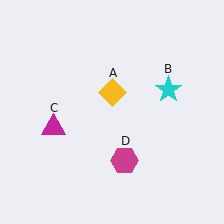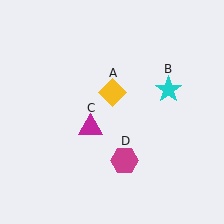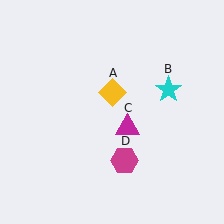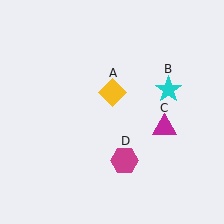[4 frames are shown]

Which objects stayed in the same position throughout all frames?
Yellow diamond (object A) and cyan star (object B) and magenta hexagon (object D) remained stationary.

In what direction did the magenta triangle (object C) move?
The magenta triangle (object C) moved right.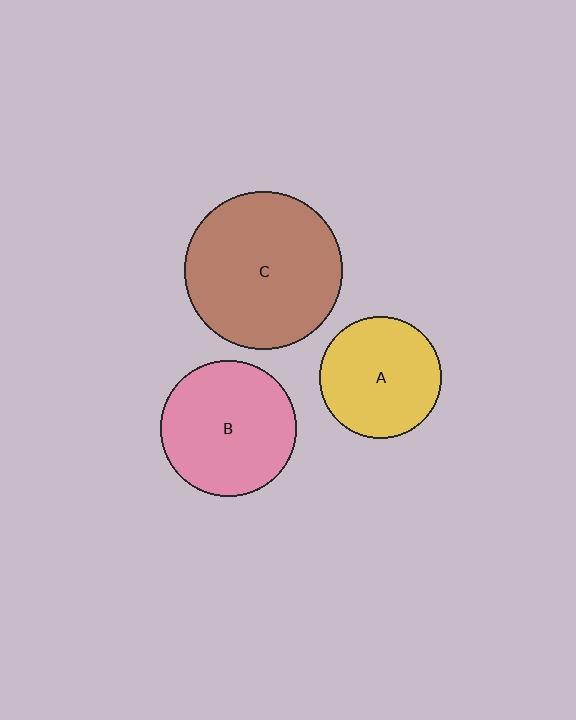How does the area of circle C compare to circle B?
Approximately 1.3 times.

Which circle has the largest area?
Circle C (brown).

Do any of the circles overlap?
No, none of the circles overlap.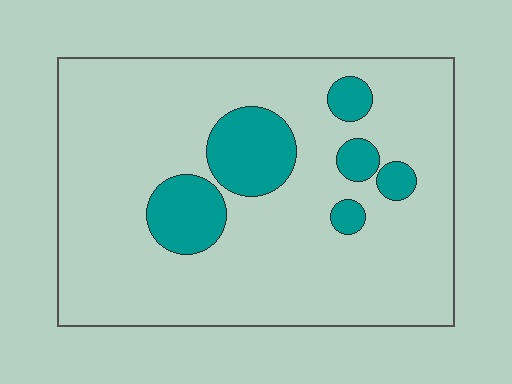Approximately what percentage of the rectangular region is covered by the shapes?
Approximately 15%.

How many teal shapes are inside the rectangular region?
6.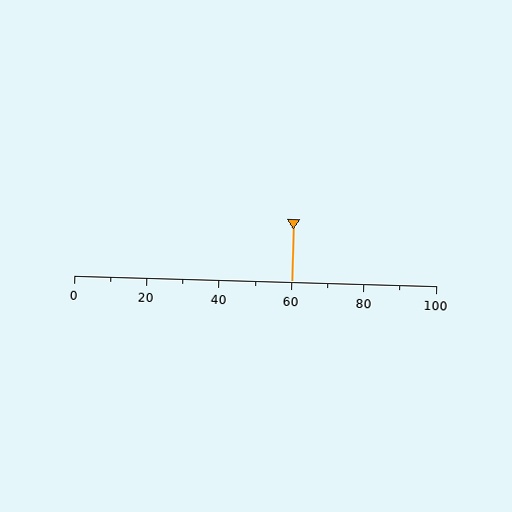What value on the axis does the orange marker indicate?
The marker indicates approximately 60.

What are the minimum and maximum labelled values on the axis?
The axis runs from 0 to 100.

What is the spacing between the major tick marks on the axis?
The major ticks are spaced 20 apart.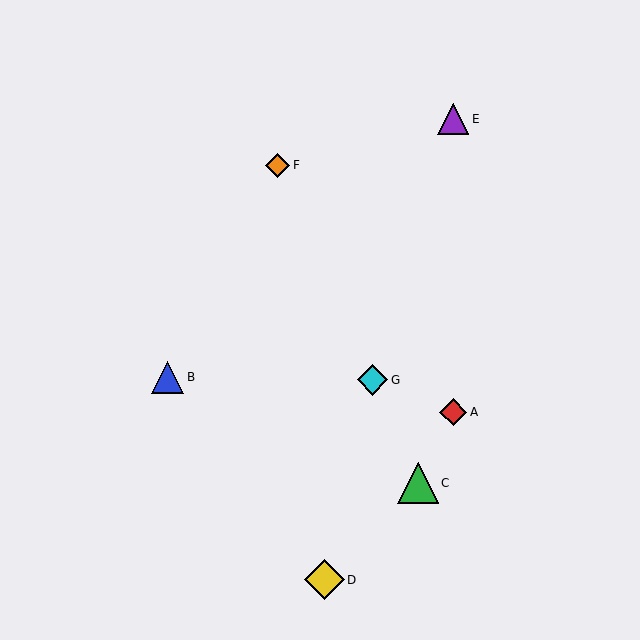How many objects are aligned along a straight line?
3 objects (C, F, G) are aligned along a straight line.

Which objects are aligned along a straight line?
Objects C, F, G are aligned along a straight line.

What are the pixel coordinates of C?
Object C is at (418, 483).